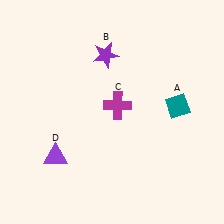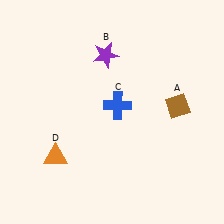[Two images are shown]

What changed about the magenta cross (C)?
In Image 1, C is magenta. In Image 2, it changed to blue.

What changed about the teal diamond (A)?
In Image 1, A is teal. In Image 2, it changed to brown.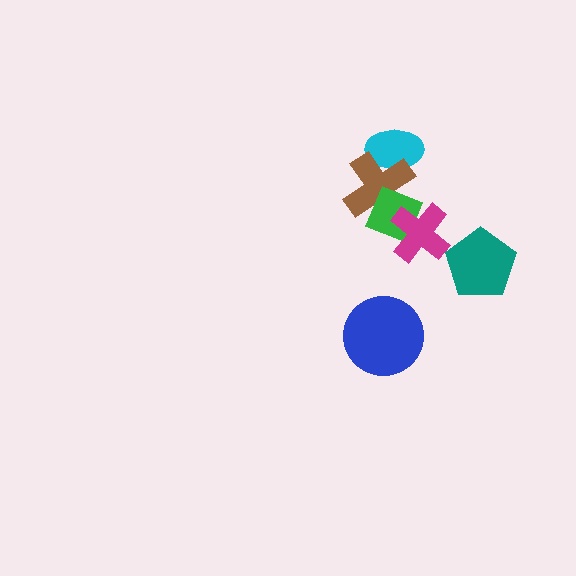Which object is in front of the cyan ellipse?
The brown cross is in front of the cyan ellipse.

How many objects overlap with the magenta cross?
2 objects overlap with the magenta cross.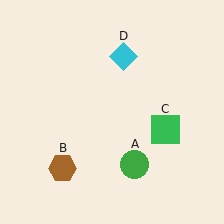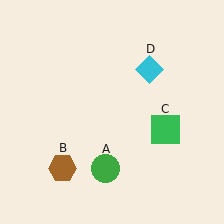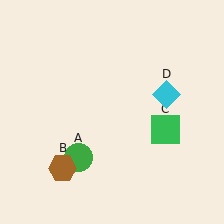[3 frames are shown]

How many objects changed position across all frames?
2 objects changed position: green circle (object A), cyan diamond (object D).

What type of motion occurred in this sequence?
The green circle (object A), cyan diamond (object D) rotated clockwise around the center of the scene.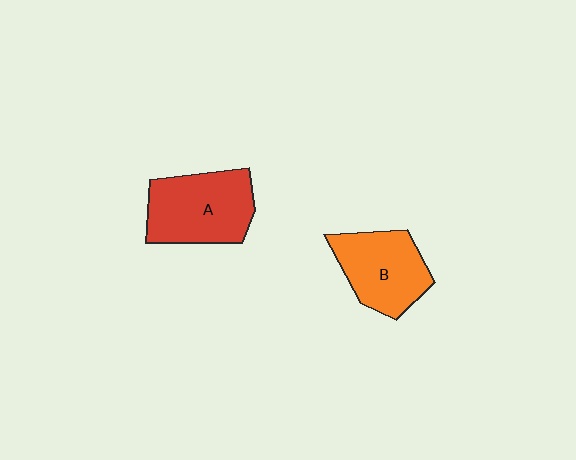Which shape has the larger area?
Shape A (red).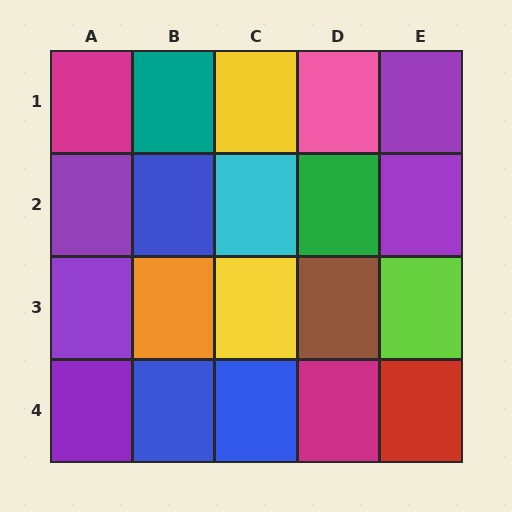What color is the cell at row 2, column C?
Cyan.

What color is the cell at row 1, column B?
Teal.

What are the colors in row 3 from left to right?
Purple, orange, yellow, brown, lime.